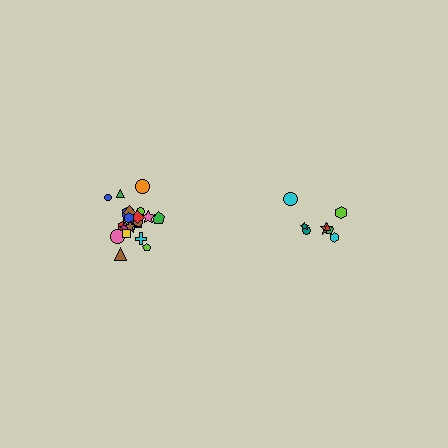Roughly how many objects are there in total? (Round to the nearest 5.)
Roughly 30 objects in total.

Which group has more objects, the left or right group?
The left group.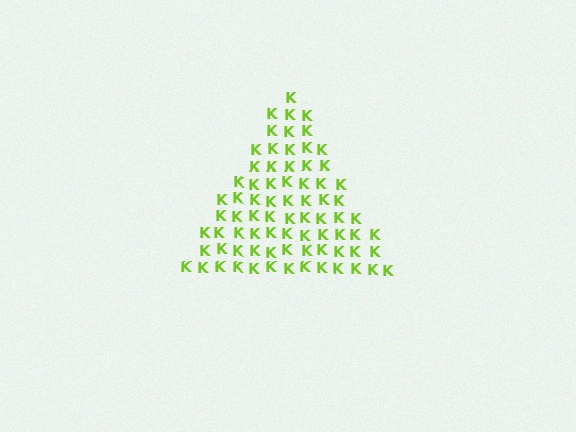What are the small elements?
The small elements are letter K's.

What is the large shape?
The large shape is a triangle.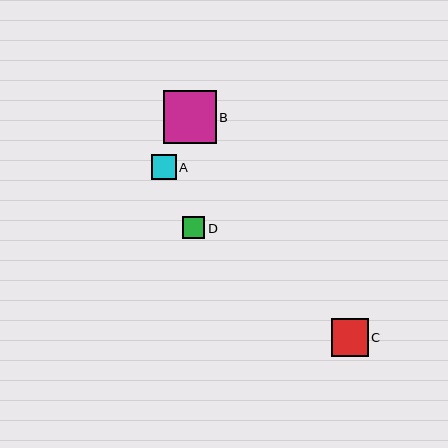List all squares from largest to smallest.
From largest to smallest: B, C, A, D.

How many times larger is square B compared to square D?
Square B is approximately 2.4 times the size of square D.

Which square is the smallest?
Square D is the smallest with a size of approximately 22 pixels.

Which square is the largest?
Square B is the largest with a size of approximately 53 pixels.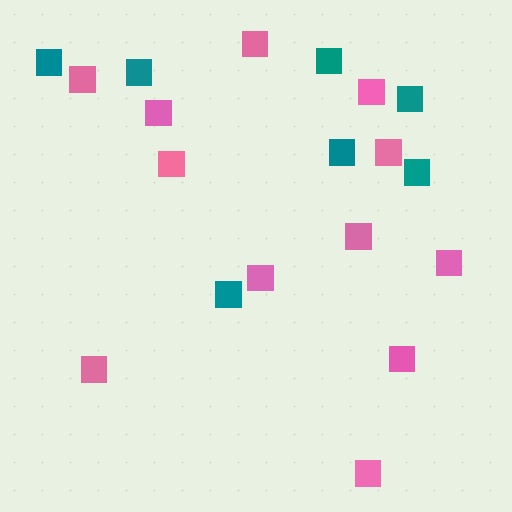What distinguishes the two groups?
There are 2 groups: one group of pink squares (12) and one group of teal squares (7).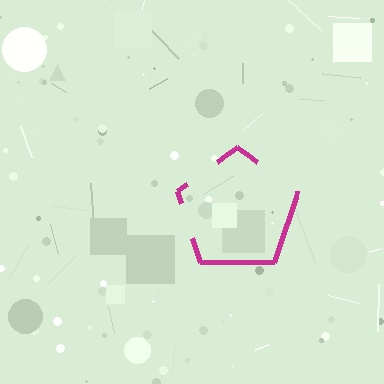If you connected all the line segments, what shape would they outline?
They would outline a pentagon.